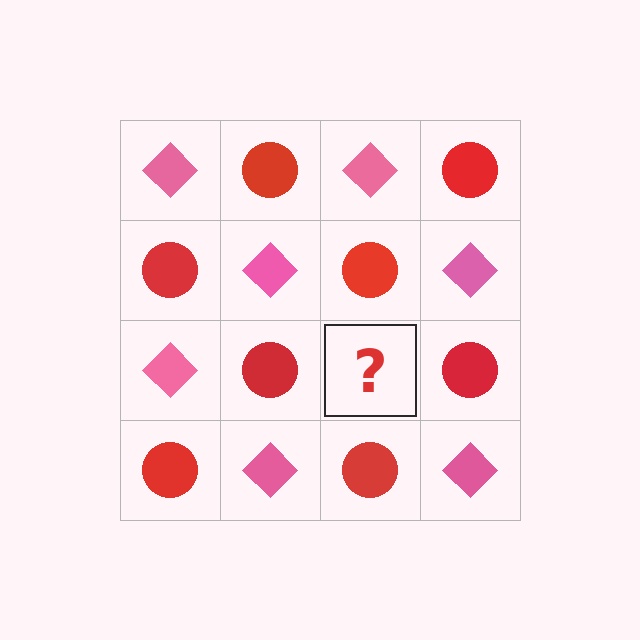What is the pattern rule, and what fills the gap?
The rule is that it alternates pink diamond and red circle in a checkerboard pattern. The gap should be filled with a pink diamond.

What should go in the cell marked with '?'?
The missing cell should contain a pink diamond.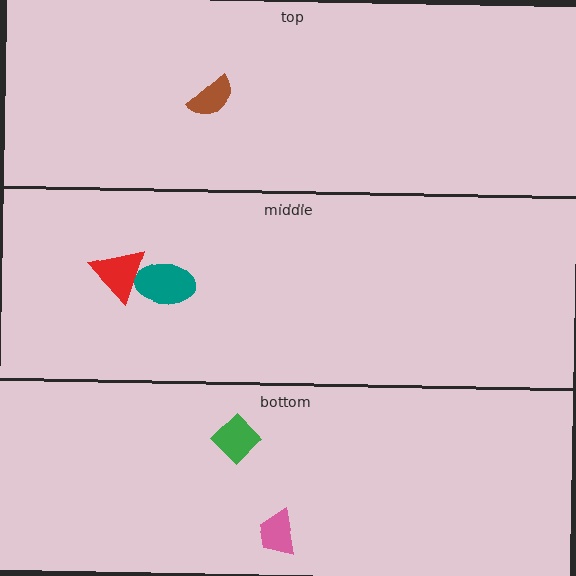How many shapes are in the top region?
1.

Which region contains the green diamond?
The bottom region.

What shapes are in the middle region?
The red triangle, the teal ellipse.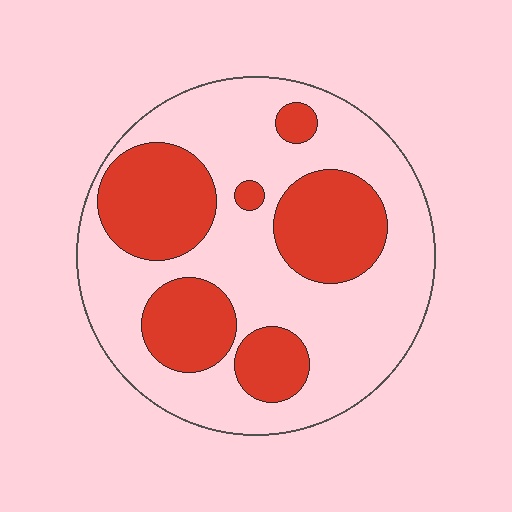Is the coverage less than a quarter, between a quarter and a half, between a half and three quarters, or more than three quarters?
Between a quarter and a half.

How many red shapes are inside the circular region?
6.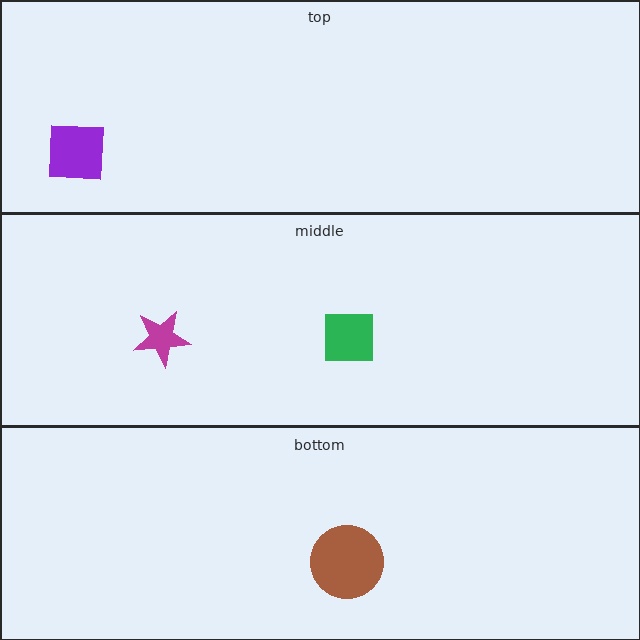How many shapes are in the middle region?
2.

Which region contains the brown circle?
The bottom region.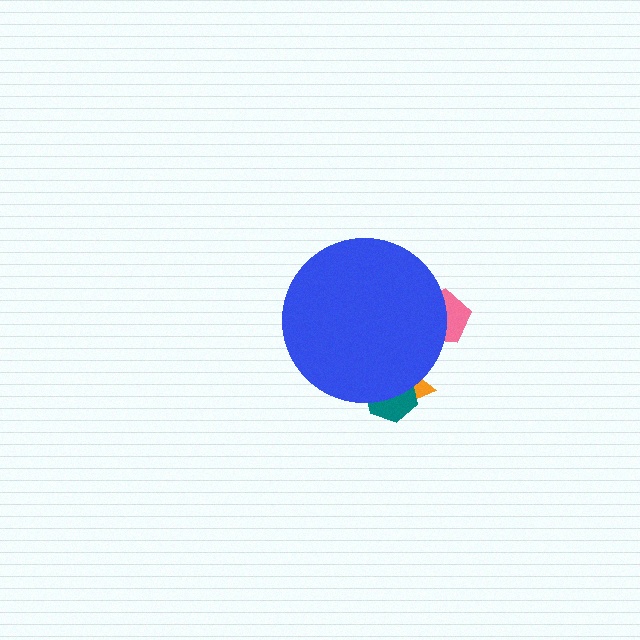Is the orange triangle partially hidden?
Yes, the orange triangle is partially hidden behind the blue circle.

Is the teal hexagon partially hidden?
Yes, the teal hexagon is partially hidden behind the blue circle.